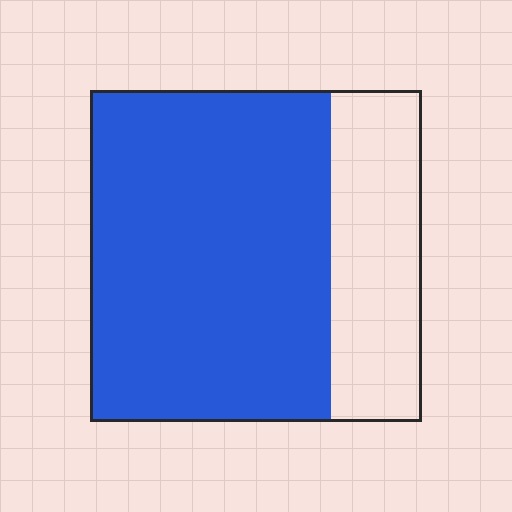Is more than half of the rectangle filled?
Yes.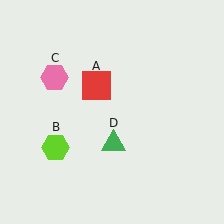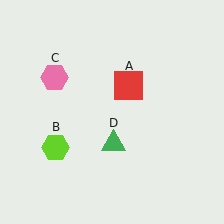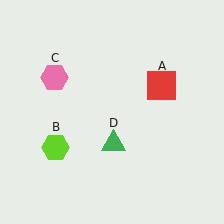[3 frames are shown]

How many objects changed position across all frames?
1 object changed position: red square (object A).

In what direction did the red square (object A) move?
The red square (object A) moved right.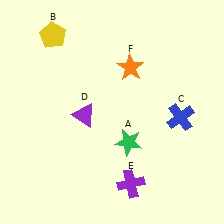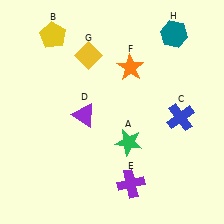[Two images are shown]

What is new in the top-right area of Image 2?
A teal hexagon (H) was added in the top-right area of Image 2.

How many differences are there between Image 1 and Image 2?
There are 2 differences between the two images.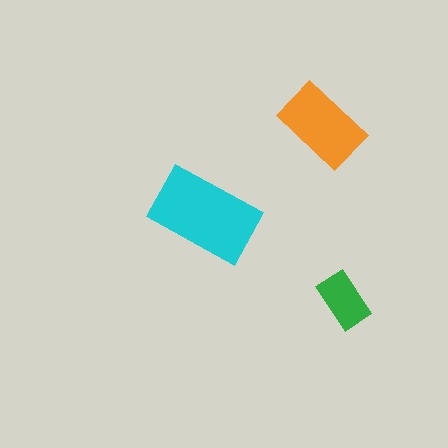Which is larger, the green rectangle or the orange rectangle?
The orange one.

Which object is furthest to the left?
The cyan rectangle is leftmost.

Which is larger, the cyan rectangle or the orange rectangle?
The cyan one.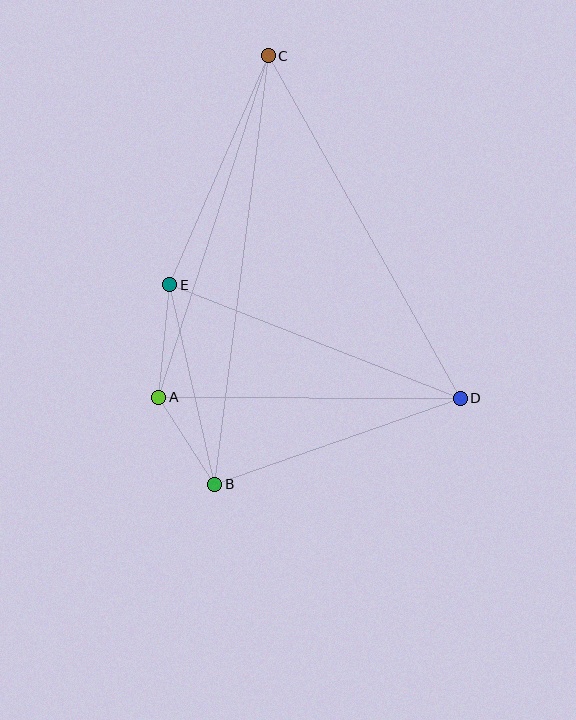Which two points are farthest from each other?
Points B and C are farthest from each other.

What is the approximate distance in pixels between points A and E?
The distance between A and E is approximately 113 pixels.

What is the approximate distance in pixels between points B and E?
The distance between B and E is approximately 204 pixels.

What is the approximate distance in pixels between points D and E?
The distance between D and E is approximately 312 pixels.